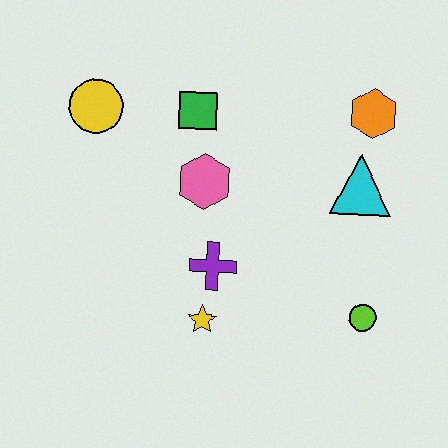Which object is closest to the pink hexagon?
The green square is closest to the pink hexagon.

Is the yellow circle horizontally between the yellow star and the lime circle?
No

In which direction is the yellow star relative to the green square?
The yellow star is below the green square.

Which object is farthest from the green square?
The lime circle is farthest from the green square.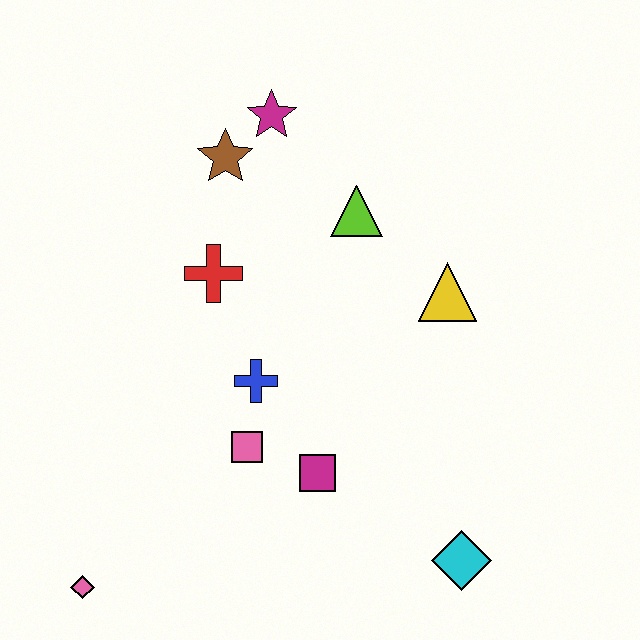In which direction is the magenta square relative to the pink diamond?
The magenta square is to the right of the pink diamond.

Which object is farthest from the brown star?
The cyan diamond is farthest from the brown star.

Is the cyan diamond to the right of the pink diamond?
Yes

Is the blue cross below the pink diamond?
No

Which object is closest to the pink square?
The blue cross is closest to the pink square.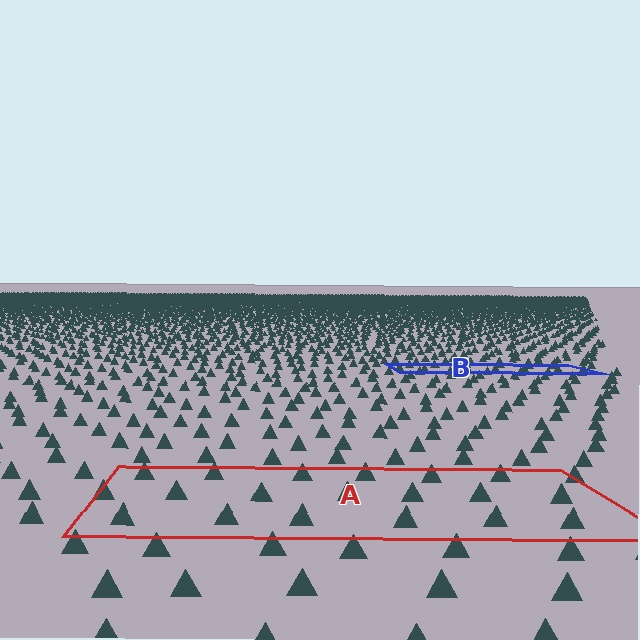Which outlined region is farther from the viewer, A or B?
Region B is farther from the viewer — the texture elements inside it appear smaller and more densely packed.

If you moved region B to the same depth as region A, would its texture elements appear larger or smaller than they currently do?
They would appear larger. At a closer depth, the same texture elements are projected at a bigger on-screen size.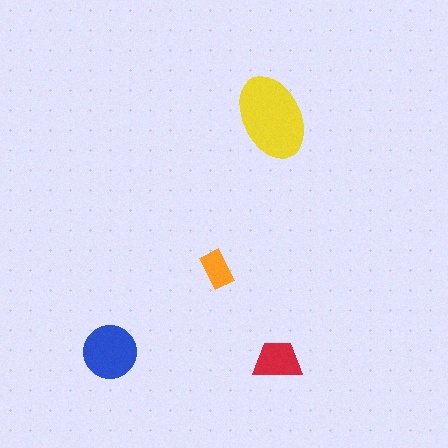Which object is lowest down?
The red trapezoid is bottommost.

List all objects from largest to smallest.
The yellow ellipse, the blue circle, the red trapezoid, the orange rectangle.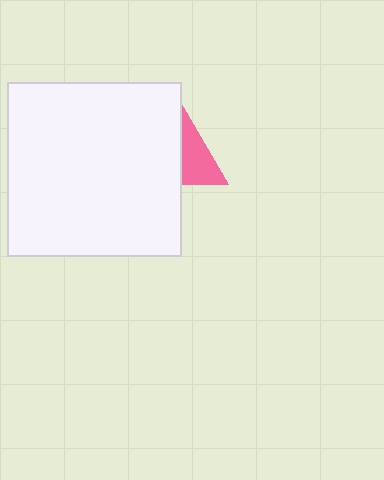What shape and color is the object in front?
The object in front is a white square.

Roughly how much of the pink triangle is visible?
A small part of it is visible (roughly 32%).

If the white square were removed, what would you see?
You would see the complete pink triangle.